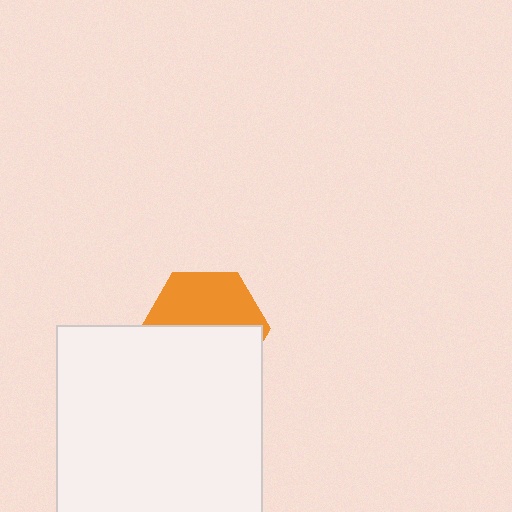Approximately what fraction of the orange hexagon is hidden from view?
Roughly 53% of the orange hexagon is hidden behind the white square.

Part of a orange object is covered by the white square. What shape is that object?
It is a hexagon.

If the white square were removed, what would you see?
You would see the complete orange hexagon.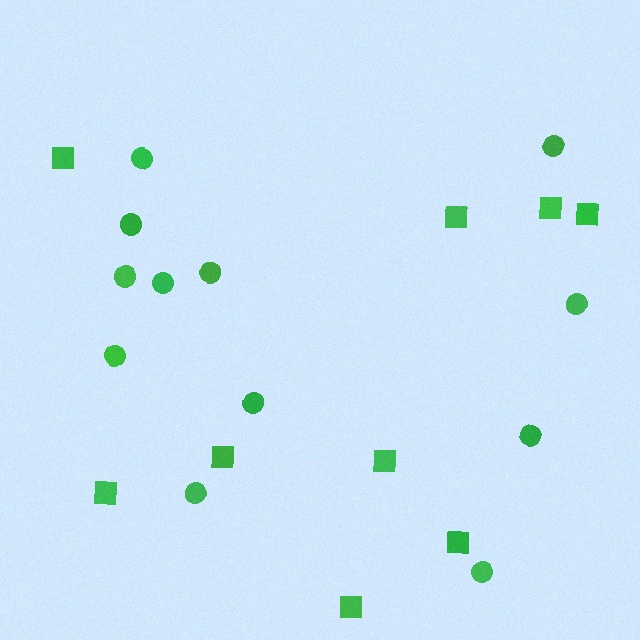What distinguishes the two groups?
There are 2 groups: one group of squares (9) and one group of circles (12).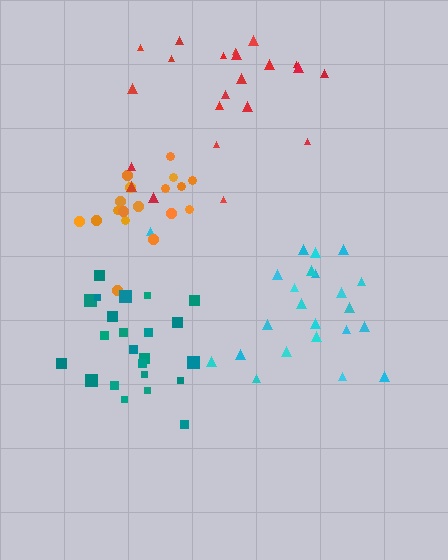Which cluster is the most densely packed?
Orange.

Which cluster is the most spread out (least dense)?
Red.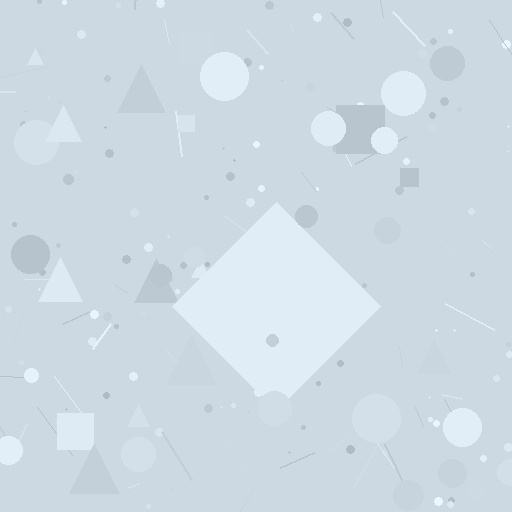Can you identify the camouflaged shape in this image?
The camouflaged shape is a diamond.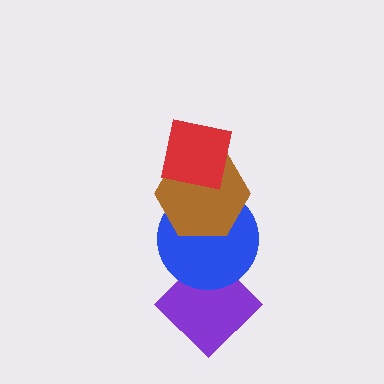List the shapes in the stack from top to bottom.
From top to bottom: the red square, the brown hexagon, the blue circle, the purple diamond.